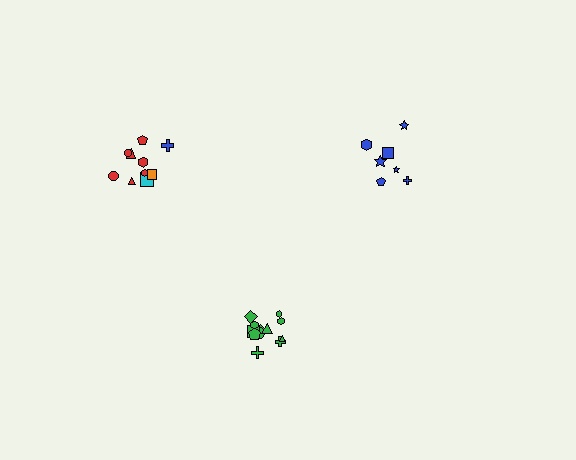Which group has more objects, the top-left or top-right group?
The top-left group.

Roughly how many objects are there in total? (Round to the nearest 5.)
Roughly 30 objects in total.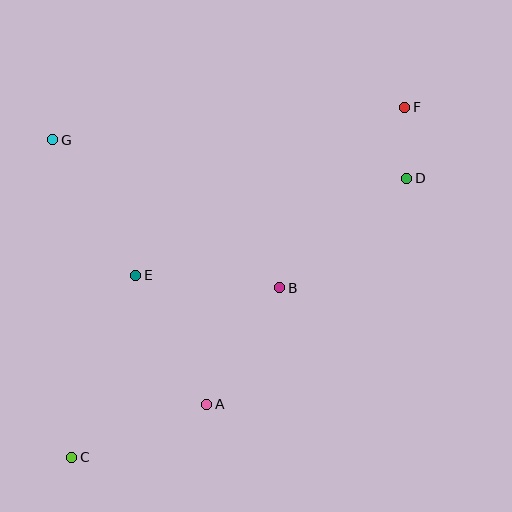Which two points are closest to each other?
Points D and F are closest to each other.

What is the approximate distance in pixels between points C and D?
The distance between C and D is approximately 436 pixels.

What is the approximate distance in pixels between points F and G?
The distance between F and G is approximately 353 pixels.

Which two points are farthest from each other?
Points C and F are farthest from each other.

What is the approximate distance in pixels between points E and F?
The distance between E and F is approximately 317 pixels.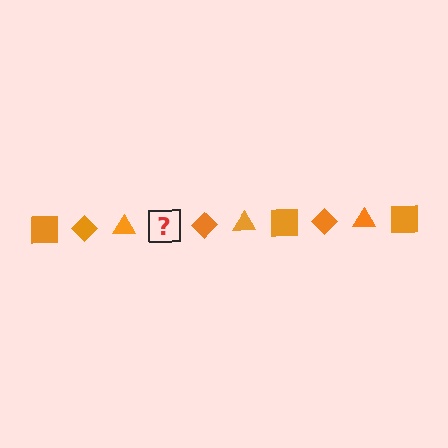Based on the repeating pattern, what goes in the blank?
The blank should be an orange square.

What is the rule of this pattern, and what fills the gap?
The rule is that the pattern cycles through square, diamond, triangle shapes in orange. The gap should be filled with an orange square.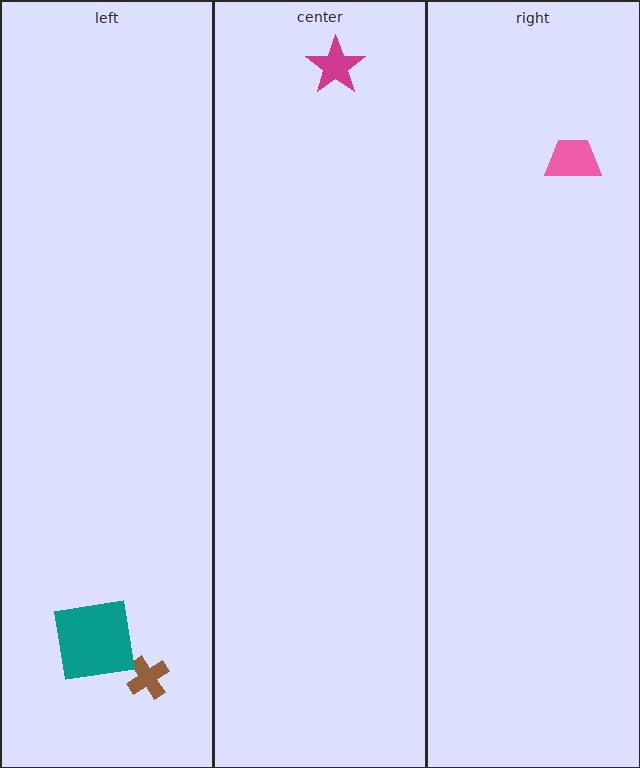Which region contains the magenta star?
The center region.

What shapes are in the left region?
The brown cross, the teal square.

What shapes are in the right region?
The pink trapezoid.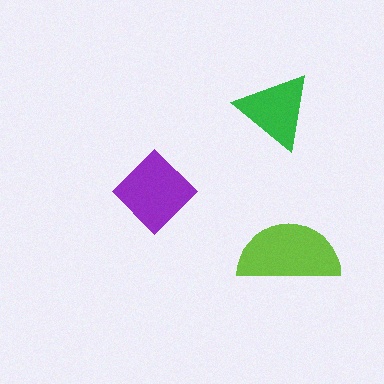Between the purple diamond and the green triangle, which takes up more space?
The purple diamond.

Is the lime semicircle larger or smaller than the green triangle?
Larger.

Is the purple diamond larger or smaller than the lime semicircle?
Smaller.